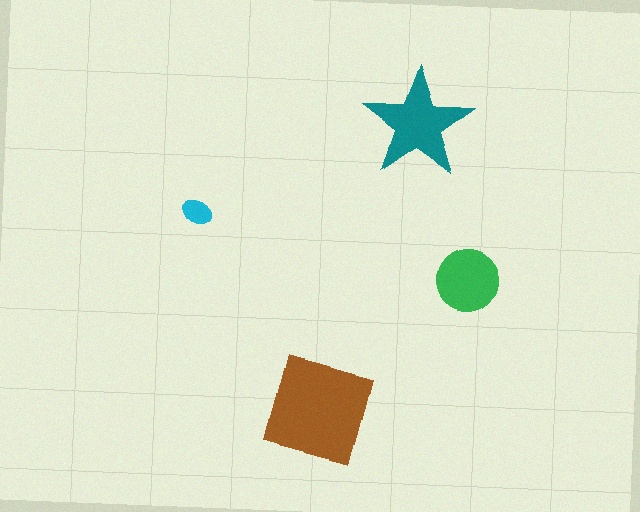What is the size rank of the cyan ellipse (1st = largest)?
4th.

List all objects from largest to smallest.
The brown square, the teal star, the green circle, the cyan ellipse.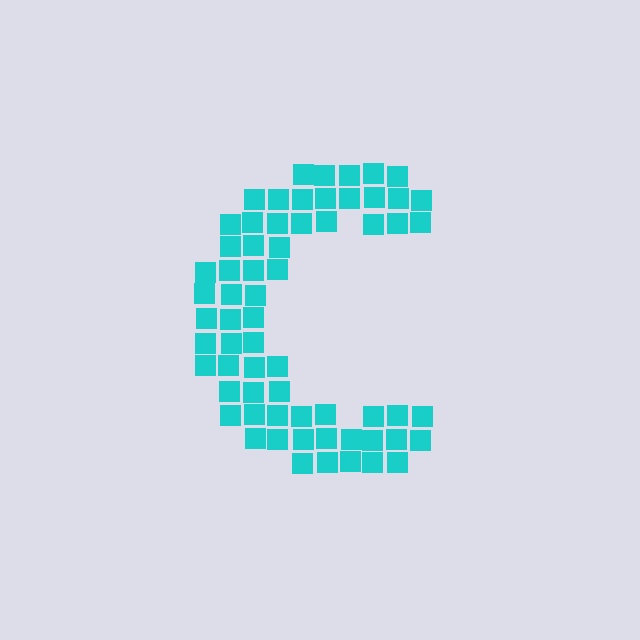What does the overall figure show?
The overall figure shows the letter C.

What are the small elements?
The small elements are squares.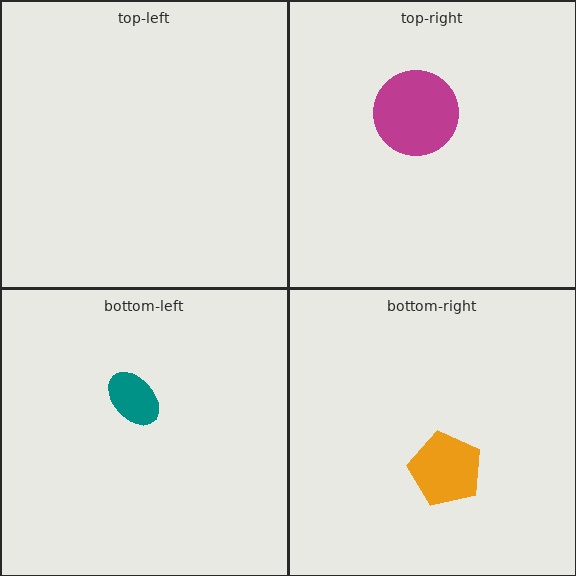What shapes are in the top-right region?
The magenta circle.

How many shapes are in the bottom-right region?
1.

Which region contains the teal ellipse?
The bottom-left region.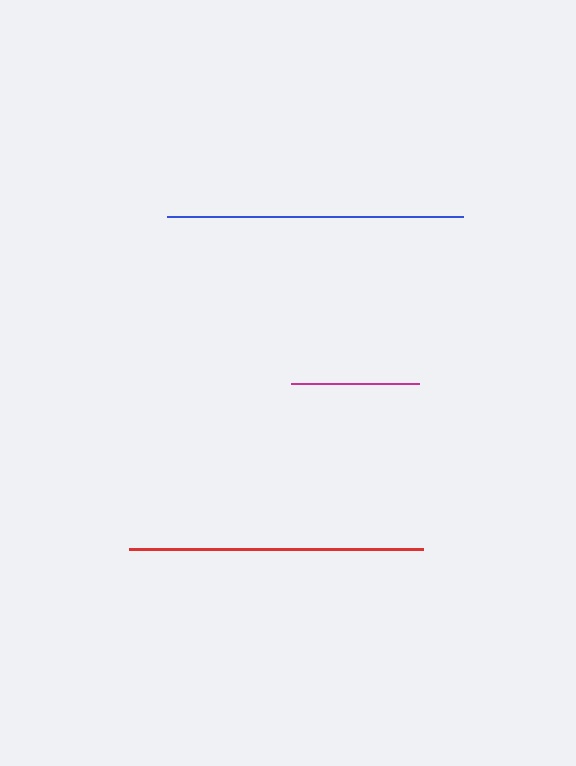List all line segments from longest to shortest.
From longest to shortest: blue, red, magenta.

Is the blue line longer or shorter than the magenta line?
The blue line is longer than the magenta line.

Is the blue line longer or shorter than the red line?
The blue line is longer than the red line.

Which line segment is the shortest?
The magenta line is the shortest at approximately 128 pixels.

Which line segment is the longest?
The blue line is the longest at approximately 296 pixels.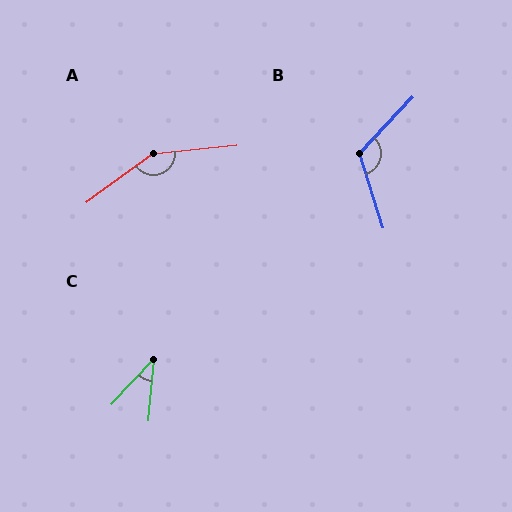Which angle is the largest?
A, at approximately 150 degrees.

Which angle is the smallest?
C, at approximately 38 degrees.